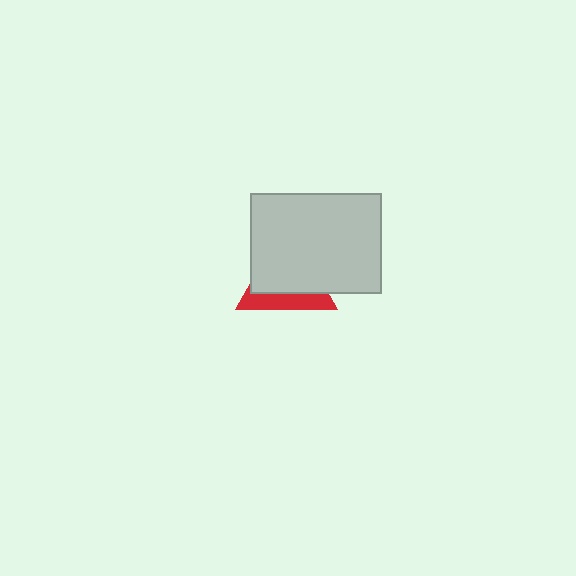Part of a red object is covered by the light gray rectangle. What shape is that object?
It is a triangle.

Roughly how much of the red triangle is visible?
A small part of it is visible (roughly 33%).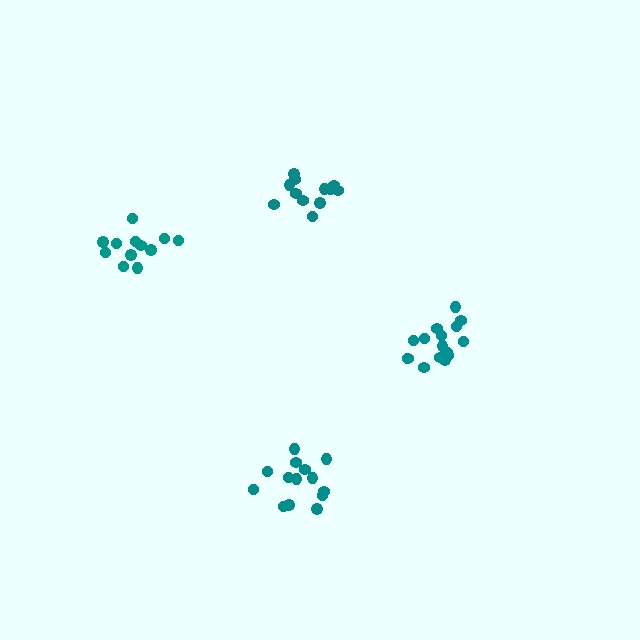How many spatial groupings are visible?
There are 4 spatial groupings.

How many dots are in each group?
Group 1: 14 dots, Group 2: 12 dots, Group 3: 12 dots, Group 4: 17 dots (55 total).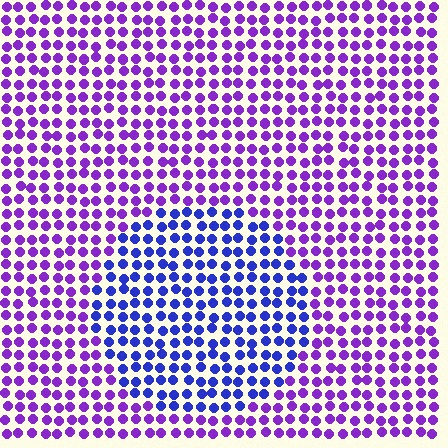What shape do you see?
I see a circle.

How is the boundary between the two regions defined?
The boundary is defined purely by a slight shift in hue (about 40 degrees). Spacing, size, and orientation are identical on both sides.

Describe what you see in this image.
The image is filled with small purple elements in a uniform arrangement. A circle-shaped region is visible where the elements are tinted to a slightly different hue, forming a subtle color boundary.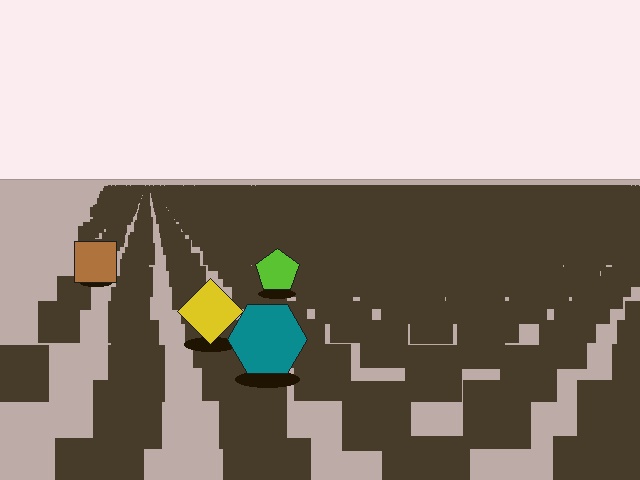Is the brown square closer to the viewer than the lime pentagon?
No. The lime pentagon is closer — you can tell from the texture gradient: the ground texture is coarser near it.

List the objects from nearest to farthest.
From nearest to farthest: the teal hexagon, the yellow diamond, the lime pentagon, the brown square.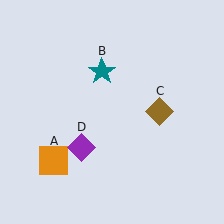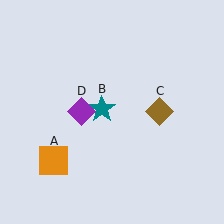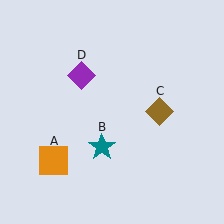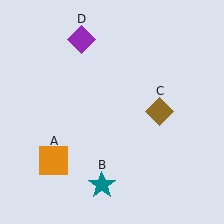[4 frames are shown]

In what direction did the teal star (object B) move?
The teal star (object B) moved down.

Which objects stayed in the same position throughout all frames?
Orange square (object A) and brown diamond (object C) remained stationary.